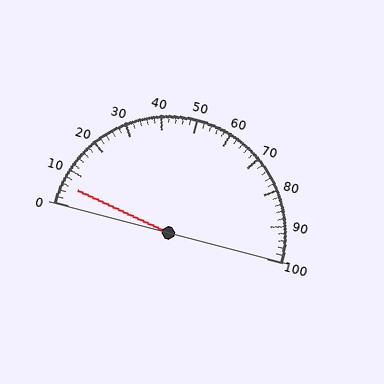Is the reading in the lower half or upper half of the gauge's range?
The reading is in the lower half of the range (0 to 100).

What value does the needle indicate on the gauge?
The needle indicates approximately 6.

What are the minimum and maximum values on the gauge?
The gauge ranges from 0 to 100.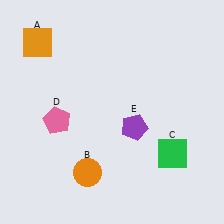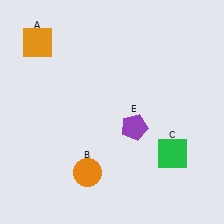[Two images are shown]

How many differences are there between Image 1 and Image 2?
There is 1 difference between the two images.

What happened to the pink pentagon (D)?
The pink pentagon (D) was removed in Image 2. It was in the bottom-left area of Image 1.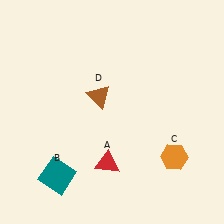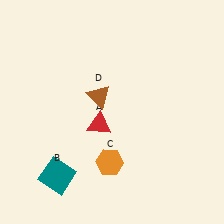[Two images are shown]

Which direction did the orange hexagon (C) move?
The orange hexagon (C) moved left.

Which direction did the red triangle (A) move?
The red triangle (A) moved up.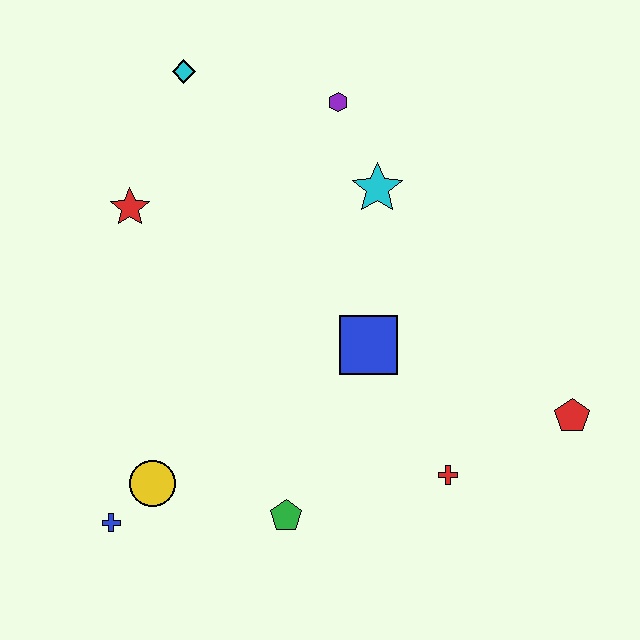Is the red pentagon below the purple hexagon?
Yes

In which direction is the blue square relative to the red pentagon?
The blue square is to the left of the red pentagon.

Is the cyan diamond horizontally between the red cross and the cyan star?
No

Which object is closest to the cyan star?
The purple hexagon is closest to the cyan star.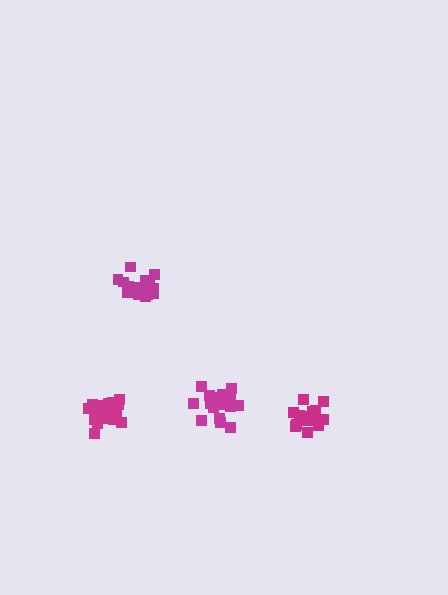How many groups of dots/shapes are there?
There are 4 groups.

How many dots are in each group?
Group 1: 17 dots, Group 2: 21 dots, Group 3: 19 dots, Group 4: 21 dots (78 total).